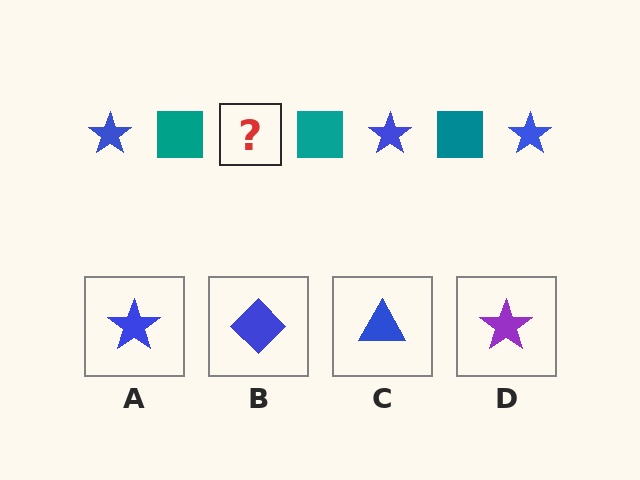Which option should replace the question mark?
Option A.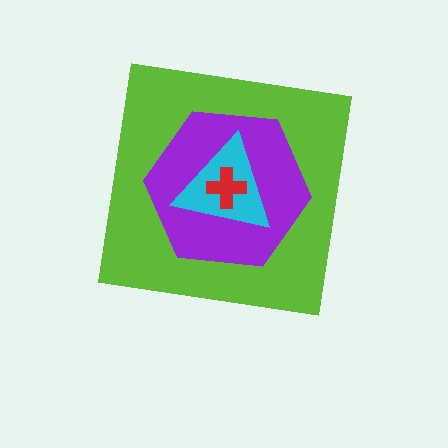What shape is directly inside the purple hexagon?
The cyan triangle.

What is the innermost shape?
The red cross.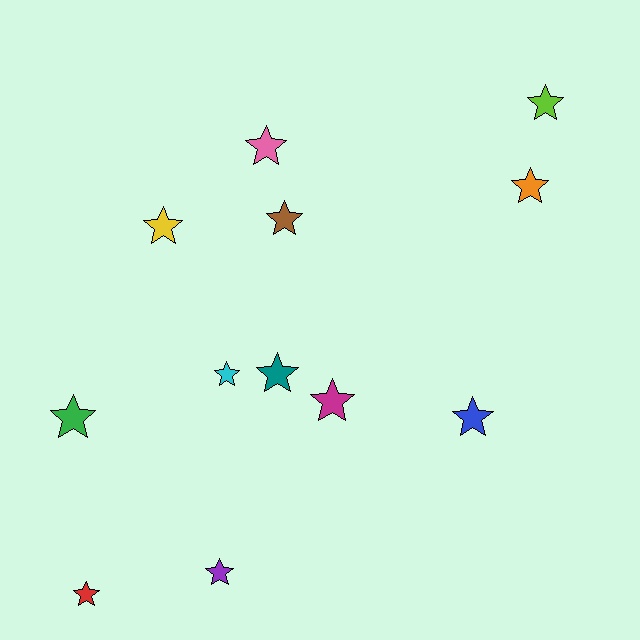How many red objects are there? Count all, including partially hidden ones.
There is 1 red object.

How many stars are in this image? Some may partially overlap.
There are 12 stars.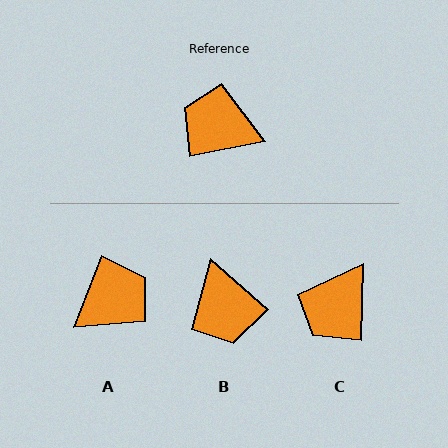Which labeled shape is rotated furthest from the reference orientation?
B, about 128 degrees away.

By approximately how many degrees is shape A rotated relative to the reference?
Approximately 122 degrees clockwise.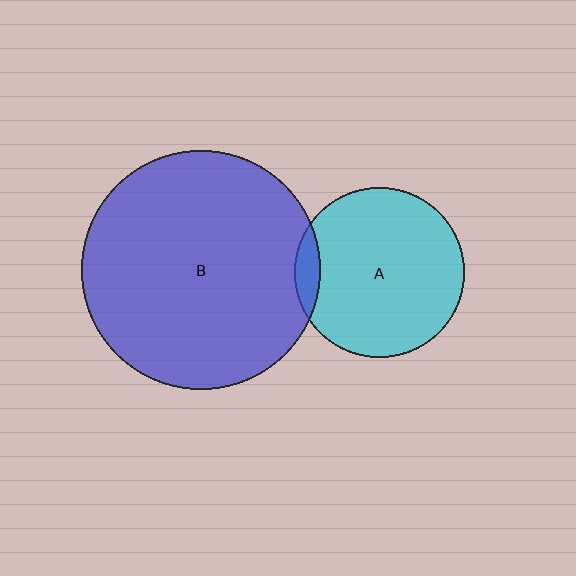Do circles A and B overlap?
Yes.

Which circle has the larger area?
Circle B (blue).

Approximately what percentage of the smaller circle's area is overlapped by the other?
Approximately 10%.